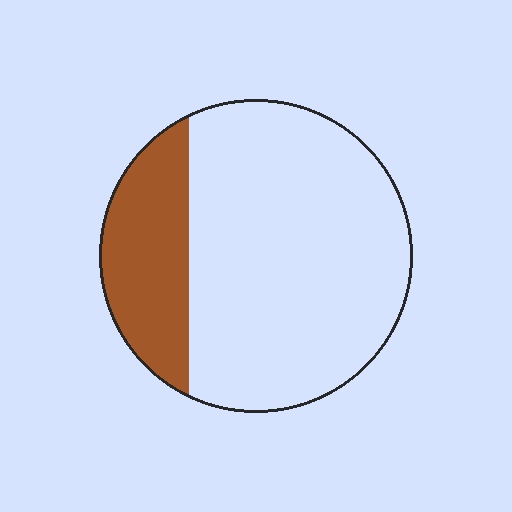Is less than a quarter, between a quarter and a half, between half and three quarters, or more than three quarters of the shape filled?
Less than a quarter.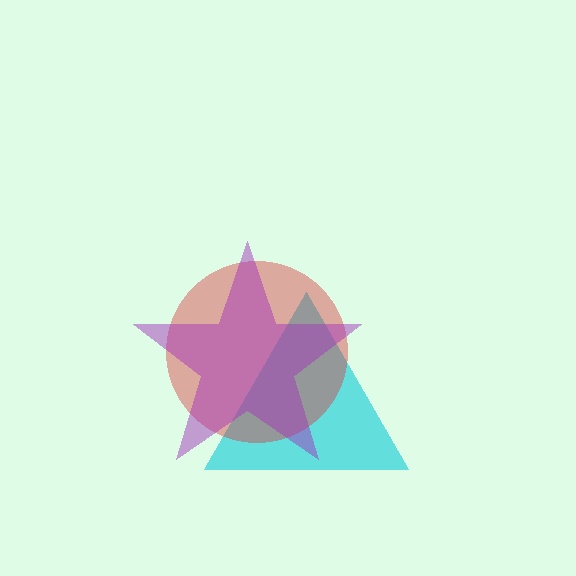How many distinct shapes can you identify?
There are 3 distinct shapes: a cyan triangle, a red circle, a purple star.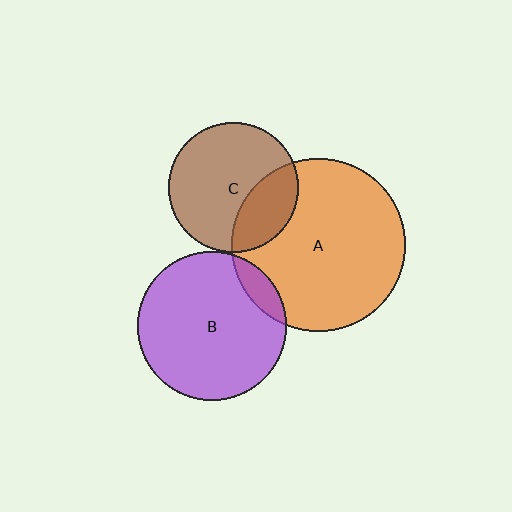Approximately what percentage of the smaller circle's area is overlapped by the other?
Approximately 10%.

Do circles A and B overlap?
Yes.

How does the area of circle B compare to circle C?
Approximately 1.3 times.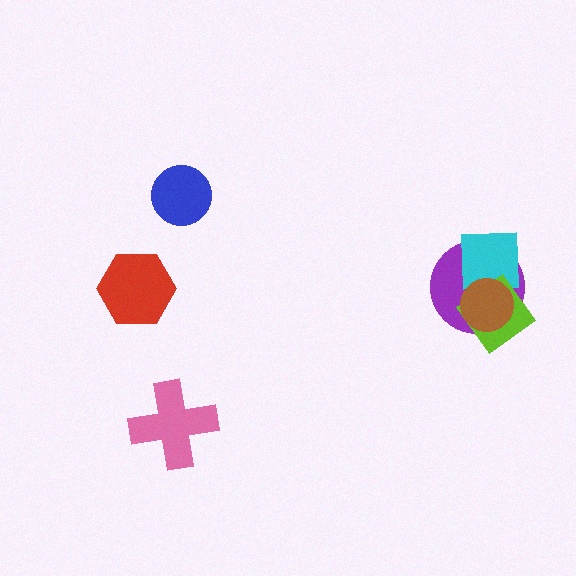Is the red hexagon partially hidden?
No, no other shape covers it.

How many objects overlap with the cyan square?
3 objects overlap with the cyan square.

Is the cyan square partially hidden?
Yes, it is partially covered by another shape.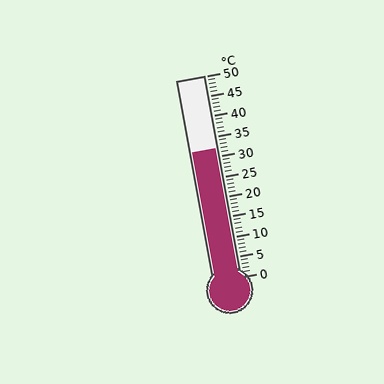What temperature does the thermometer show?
The thermometer shows approximately 32°C.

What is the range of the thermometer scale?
The thermometer scale ranges from 0°C to 50°C.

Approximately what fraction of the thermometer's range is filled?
The thermometer is filled to approximately 65% of its range.